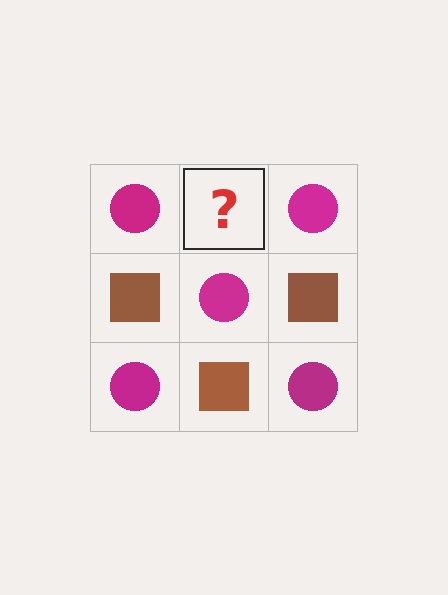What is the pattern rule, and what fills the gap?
The rule is that it alternates magenta circle and brown square in a checkerboard pattern. The gap should be filled with a brown square.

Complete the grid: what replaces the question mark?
The question mark should be replaced with a brown square.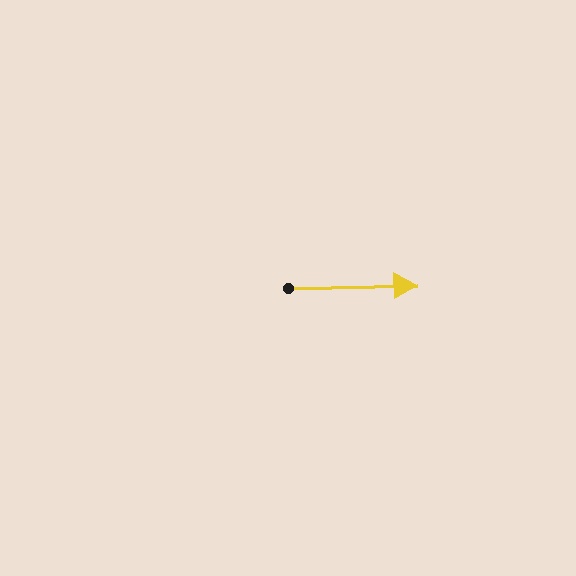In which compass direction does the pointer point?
East.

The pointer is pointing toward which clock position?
Roughly 3 o'clock.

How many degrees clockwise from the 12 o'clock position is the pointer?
Approximately 89 degrees.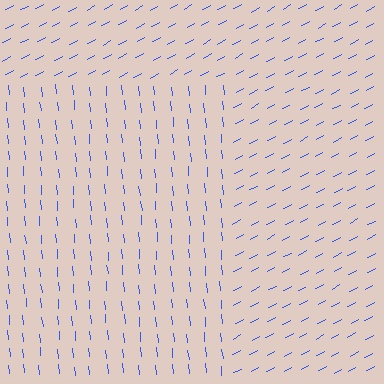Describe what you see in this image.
The image is filled with small blue line segments. A rectangle region in the image has lines oriented differently from the surrounding lines, creating a visible texture boundary.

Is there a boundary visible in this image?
Yes, there is a texture boundary formed by a change in line orientation.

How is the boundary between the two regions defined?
The boundary is defined purely by a change in line orientation (approximately 67 degrees difference). All lines are the same color and thickness.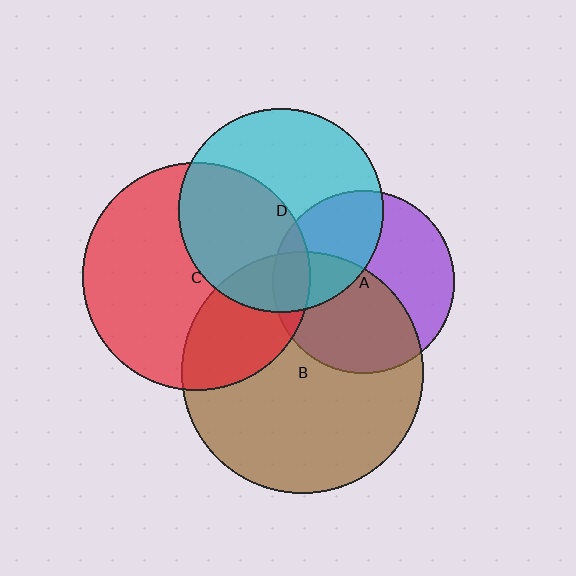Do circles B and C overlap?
Yes.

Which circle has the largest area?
Circle B (brown).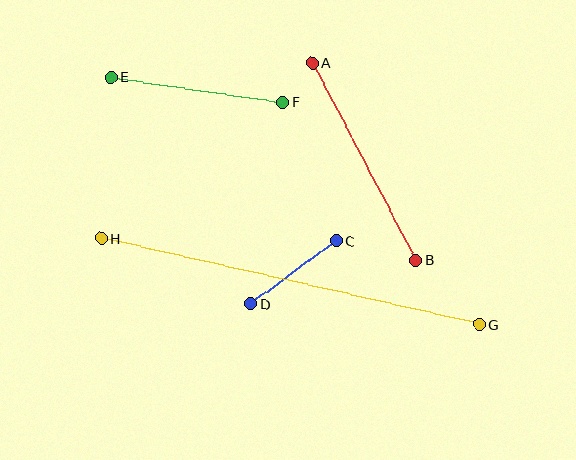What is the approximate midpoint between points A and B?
The midpoint is at approximately (364, 161) pixels.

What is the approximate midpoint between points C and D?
The midpoint is at approximately (293, 272) pixels.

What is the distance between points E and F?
The distance is approximately 174 pixels.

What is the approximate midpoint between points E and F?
The midpoint is at approximately (197, 90) pixels.